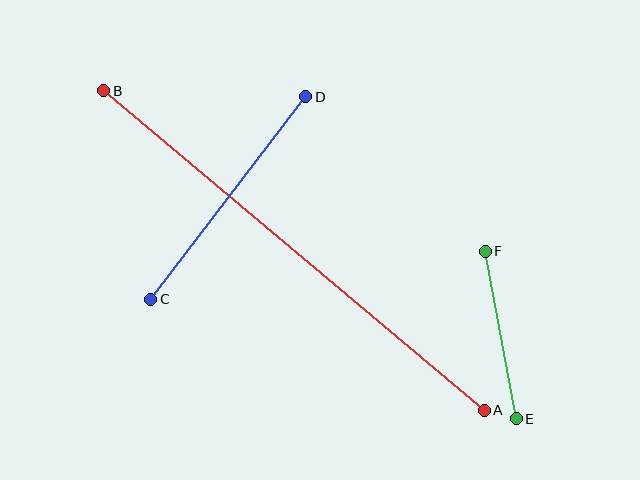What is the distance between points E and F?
The distance is approximately 170 pixels.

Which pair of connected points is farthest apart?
Points A and B are farthest apart.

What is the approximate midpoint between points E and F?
The midpoint is at approximately (501, 335) pixels.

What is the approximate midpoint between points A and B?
The midpoint is at approximately (294, 251) pixels.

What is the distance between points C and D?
The distance is approximately 255 pixels.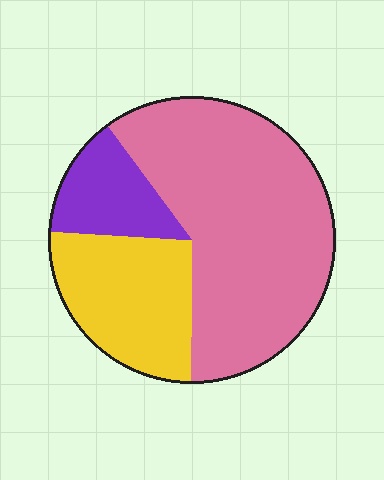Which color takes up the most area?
Pink, at roughly 60%.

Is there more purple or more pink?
Pink.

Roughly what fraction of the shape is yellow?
Yellow covers 26% of the shape.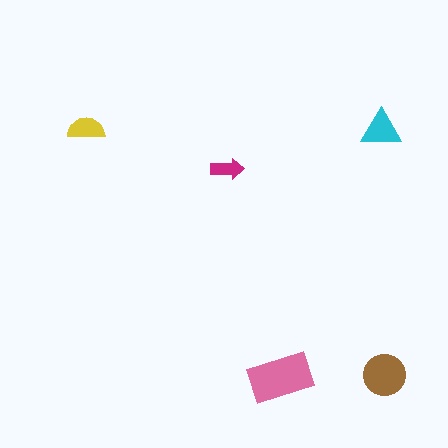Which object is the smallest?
The magenta arrow.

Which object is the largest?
The pink rectangle.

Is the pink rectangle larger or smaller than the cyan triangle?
Larger.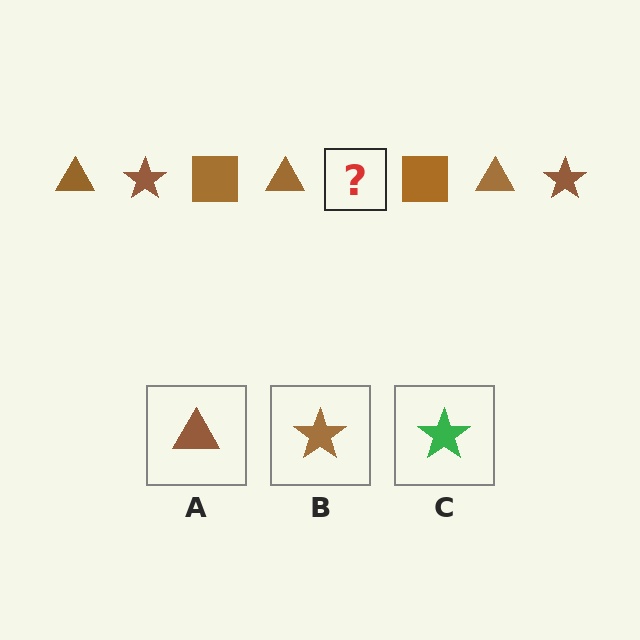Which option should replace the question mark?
Option B.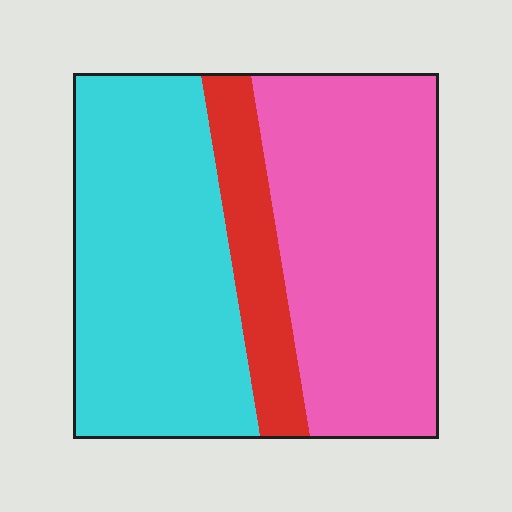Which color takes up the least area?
Red, at roughly 15%.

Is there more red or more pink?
Pink.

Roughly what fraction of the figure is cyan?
Cyan takes up between a quarter and a half of the figure.